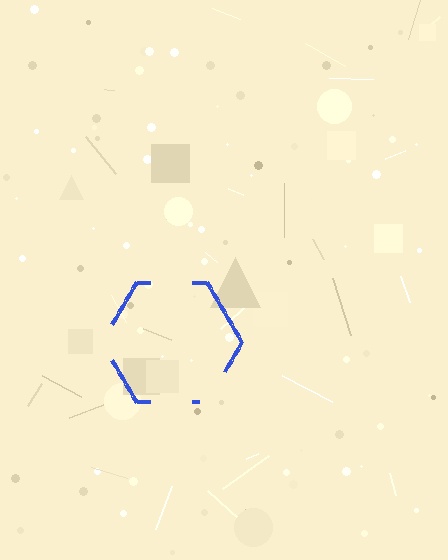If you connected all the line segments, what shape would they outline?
They would outline a hexagon.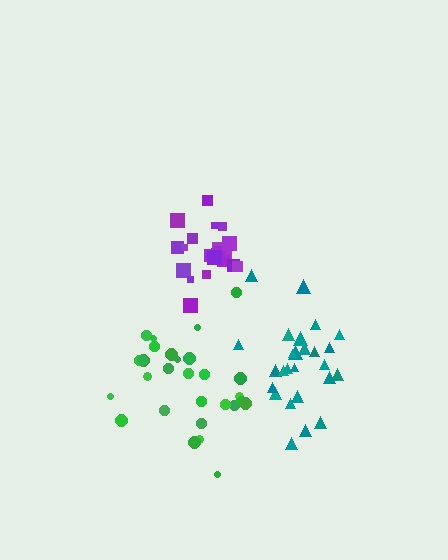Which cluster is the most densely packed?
Purple.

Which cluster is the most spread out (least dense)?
Green.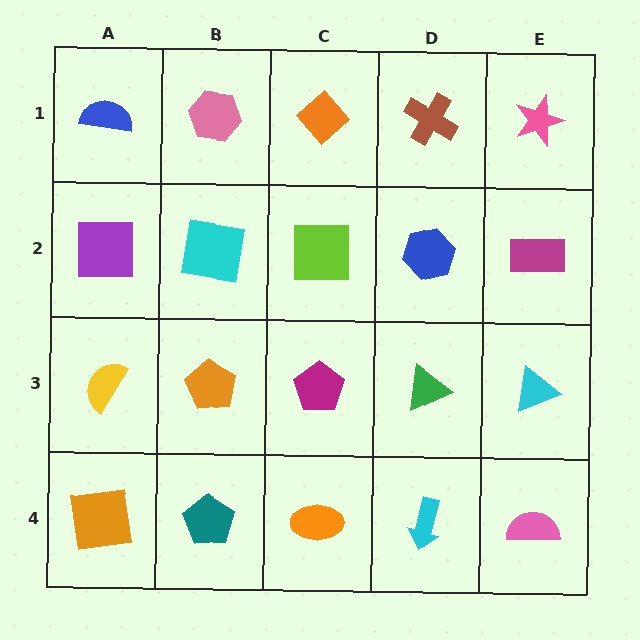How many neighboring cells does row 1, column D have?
3.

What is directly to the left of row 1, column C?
A pink hexagon.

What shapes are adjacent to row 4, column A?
A yellow semicircle (row 3, column A), a teal pentagon (row 4, column B).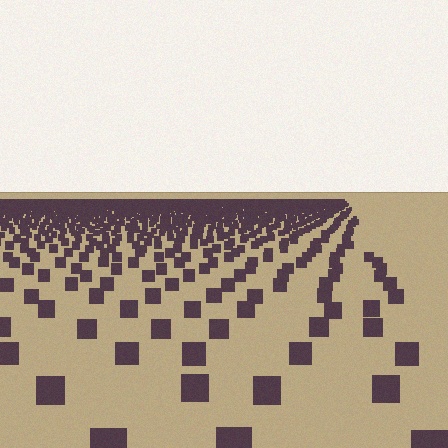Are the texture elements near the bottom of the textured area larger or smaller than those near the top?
Larger. Near the bottom, elements are closer to the viewer and appear at a bigger on-screen size.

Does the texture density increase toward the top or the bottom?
Density increases toward the top.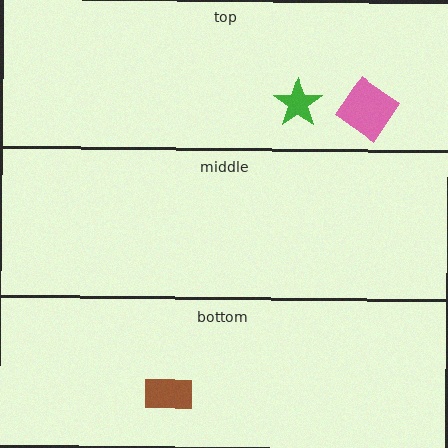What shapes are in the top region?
The green star, the pink diamond.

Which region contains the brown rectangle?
The bottom region.